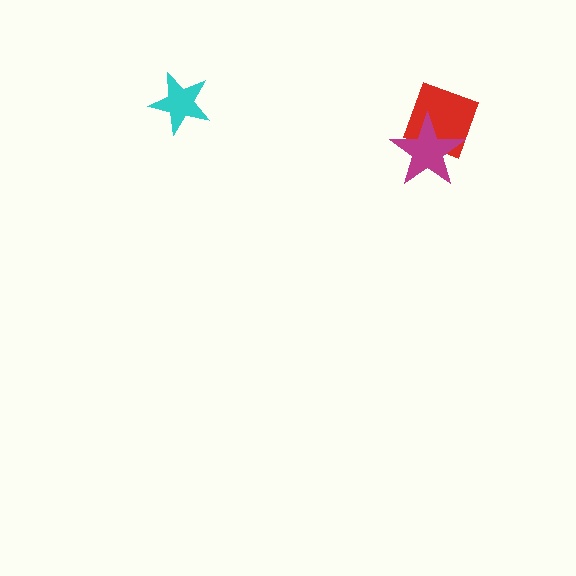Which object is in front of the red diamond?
The magenta star is in front of the red diamond.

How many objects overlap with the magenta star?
1 object overlaps with the magenta star.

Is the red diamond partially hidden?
Yes, it is partially covered by another shape.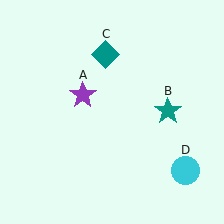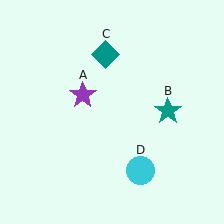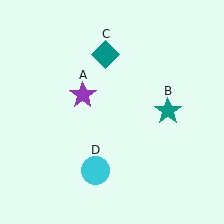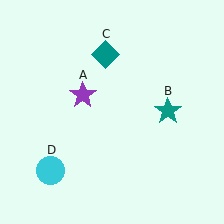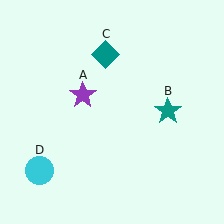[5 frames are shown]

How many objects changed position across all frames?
1 object changed position: cyan circle (object D).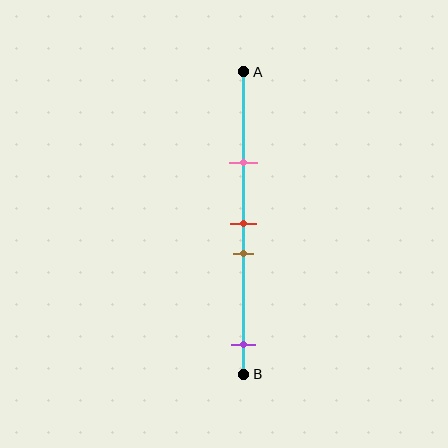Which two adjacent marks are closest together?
The red and brown marks are the closest adjacent pair.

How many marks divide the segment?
There are 4 marks dividing the segment.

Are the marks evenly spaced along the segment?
No, the marks are not evenly spaced.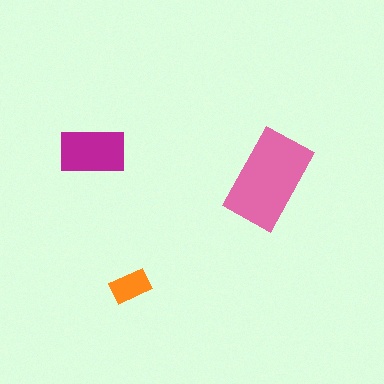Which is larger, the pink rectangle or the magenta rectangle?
The pink one.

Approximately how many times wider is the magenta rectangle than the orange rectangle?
About 1.5 times wider.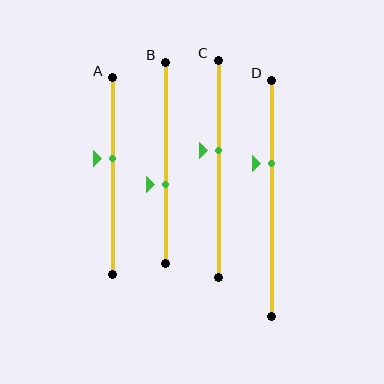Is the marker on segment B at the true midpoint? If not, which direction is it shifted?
No, the marker on segment B is shifted downward by about 11% of the segment length.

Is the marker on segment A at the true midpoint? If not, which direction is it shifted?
No, the marker on segment A is shifted upward by about 9% of the segment length.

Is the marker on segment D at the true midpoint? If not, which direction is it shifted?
No, the marker on segment D is shifted upward by about 15% of the segment length.